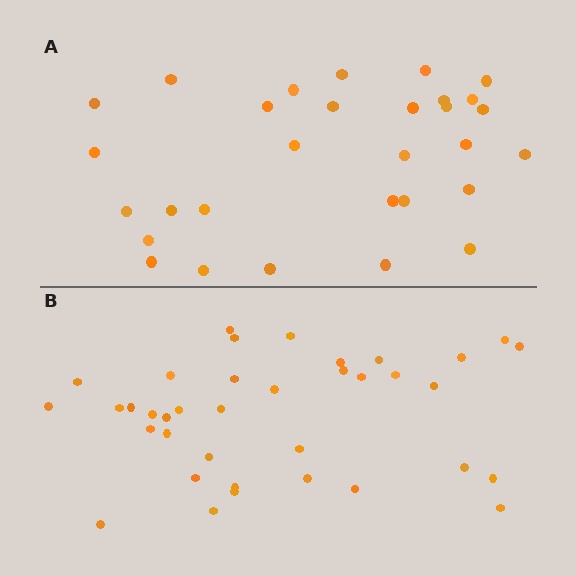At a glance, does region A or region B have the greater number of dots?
Region B (the bottom region) has more dots.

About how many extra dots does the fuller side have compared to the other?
Region B has roughly 8 or so more dots than region A.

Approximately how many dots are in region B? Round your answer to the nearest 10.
About 40 dots. (The exact count is 37, which rounds to 40.)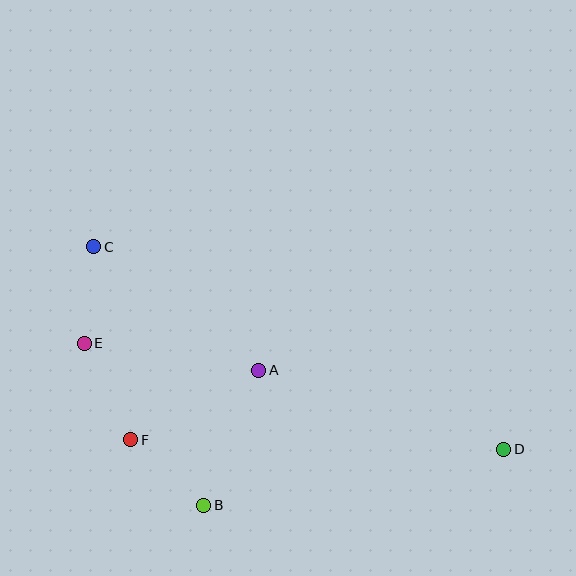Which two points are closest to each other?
Points C and E are closest to each other.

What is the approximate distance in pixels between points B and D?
The distance between B and D is approximately 305 pixels.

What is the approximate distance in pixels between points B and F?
The distance between B and F is approximately 98 pixels.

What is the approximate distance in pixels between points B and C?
The distance between B and C is approximately 281 pixels.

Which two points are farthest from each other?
Points C and D are farthest from each other.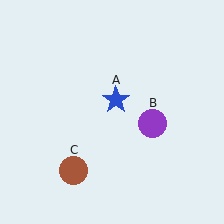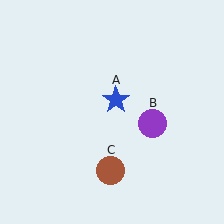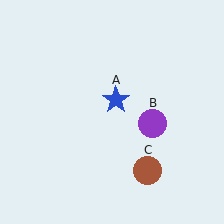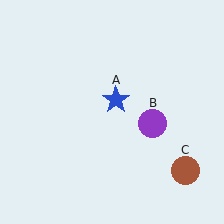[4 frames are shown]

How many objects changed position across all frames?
1 object changed position: brown circle (object C).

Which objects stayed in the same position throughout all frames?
Blue star (object A) and purple circle (object B) remained stationary.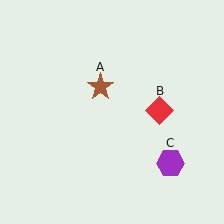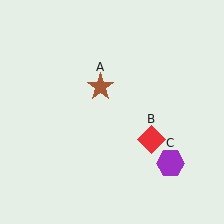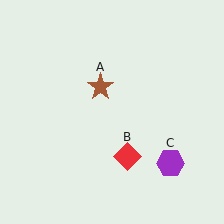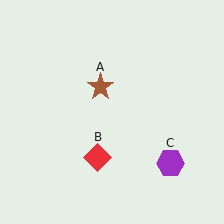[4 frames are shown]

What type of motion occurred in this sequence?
The red diamond (object B) rotated clockwise around the center of the scene.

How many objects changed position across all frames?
1 object changed position: red diamond (object B).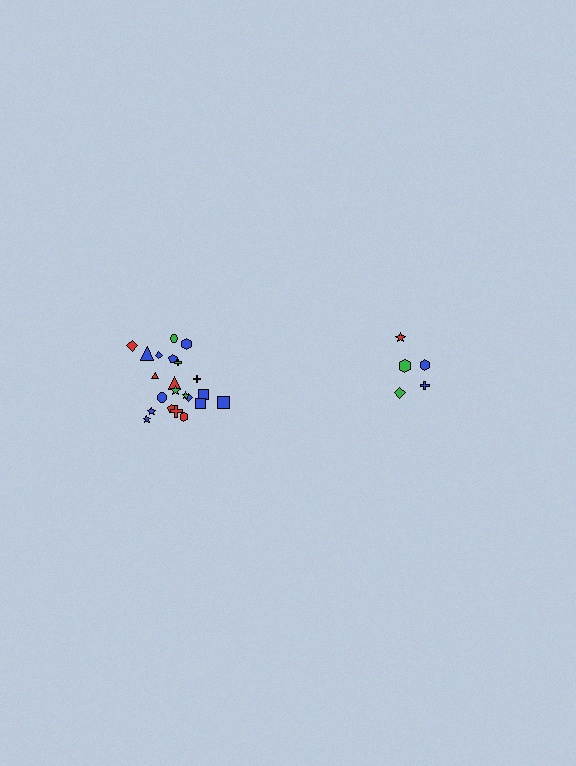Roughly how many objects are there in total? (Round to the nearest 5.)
Roughly 25 objects in total.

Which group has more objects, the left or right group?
The left group.